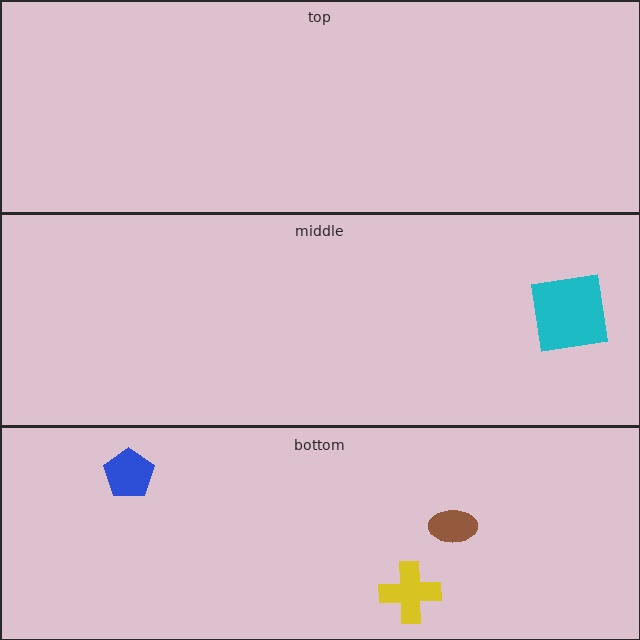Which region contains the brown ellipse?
The bottom region.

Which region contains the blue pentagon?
The bottom region.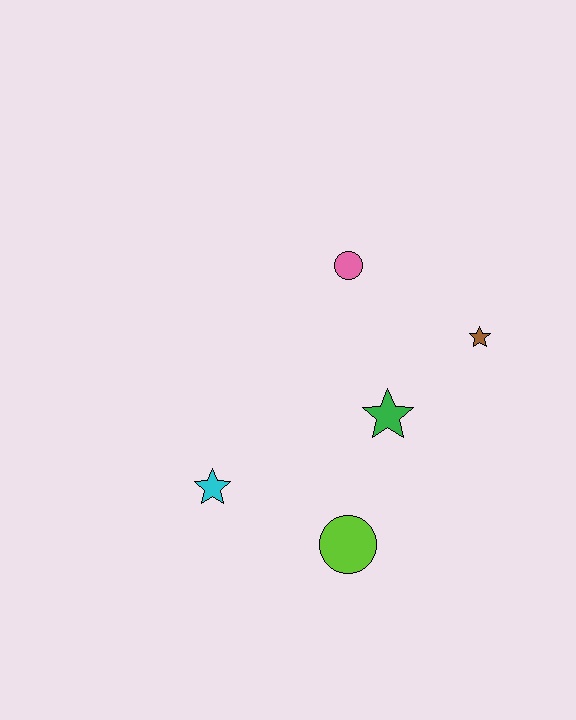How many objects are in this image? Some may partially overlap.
There are 5 objects.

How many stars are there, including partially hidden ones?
There are 3 stars.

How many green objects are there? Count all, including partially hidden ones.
There is 1 green object.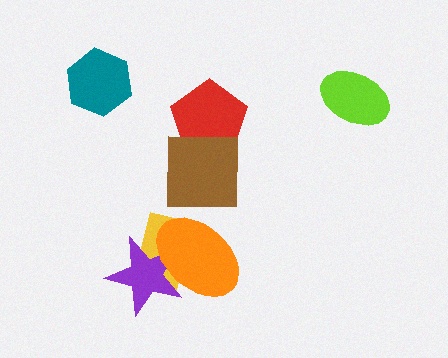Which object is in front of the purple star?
The orange ellipse is in front of the purple star.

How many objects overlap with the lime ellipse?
0 objects overlap with the lime ellipse.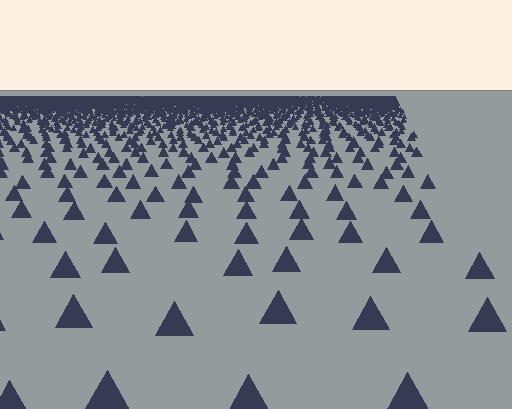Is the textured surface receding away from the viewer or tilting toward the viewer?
The surface is receding away from the viewer. Texture elements get smaller and denser toward the top.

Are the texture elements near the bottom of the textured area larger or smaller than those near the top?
Larger. Near the bottom, elements are closer to the viewer and appear at a bigger on-screen size.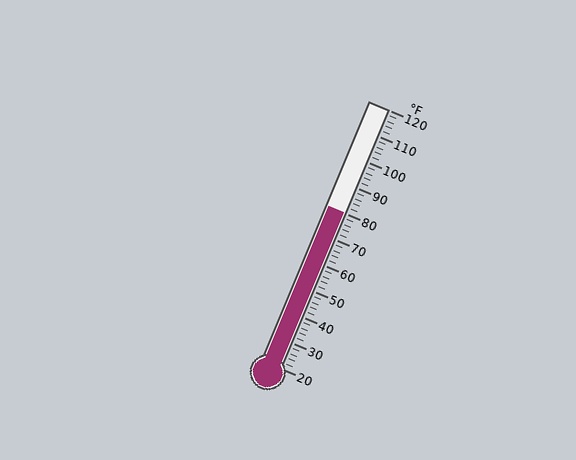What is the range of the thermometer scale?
The thermometer scale ranges from 20°F to 120°F.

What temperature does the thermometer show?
The thermometer shows approximately 80°F.